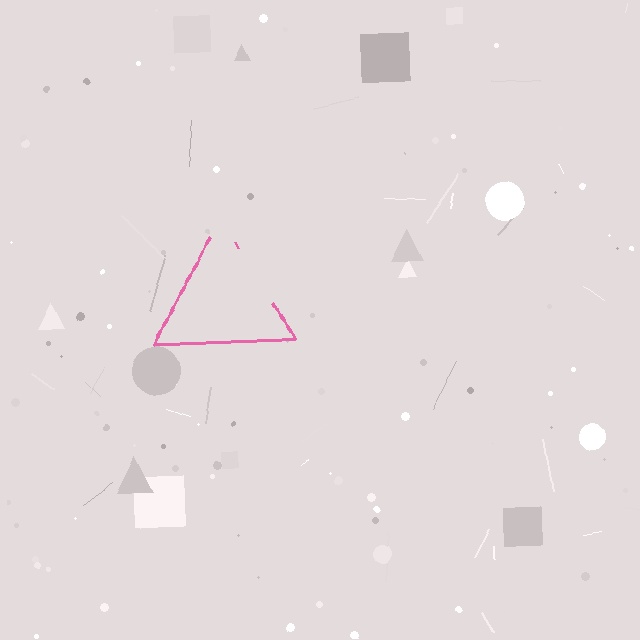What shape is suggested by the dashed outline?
The dashed outline suggests a triangle.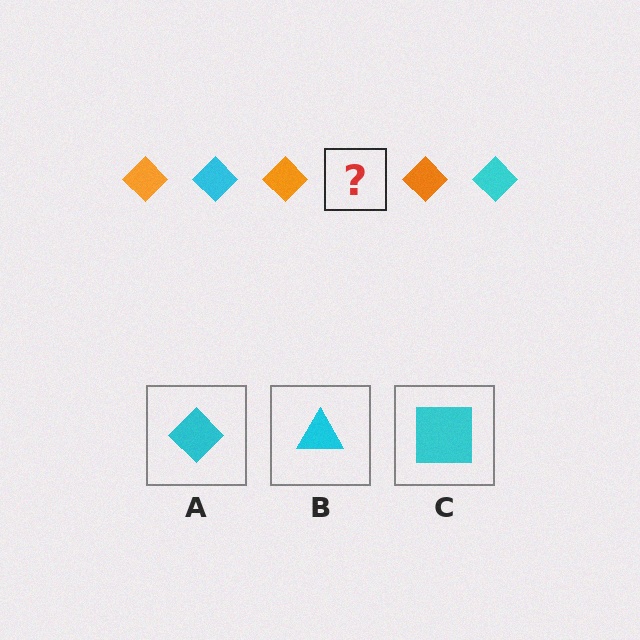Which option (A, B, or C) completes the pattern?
A.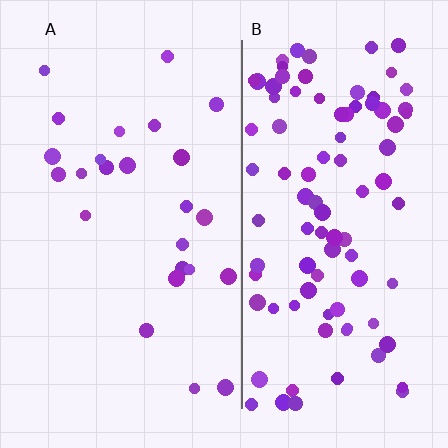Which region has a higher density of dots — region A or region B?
B (the right).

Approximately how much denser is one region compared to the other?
Approximately 3.7× — region B over region A.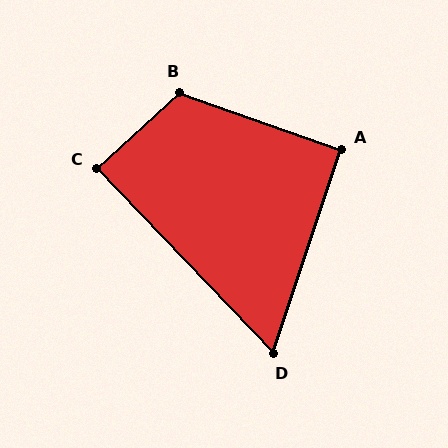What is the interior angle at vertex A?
Approximately 91 degrees (approximately right).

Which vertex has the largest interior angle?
B, at approximately 118 degrees.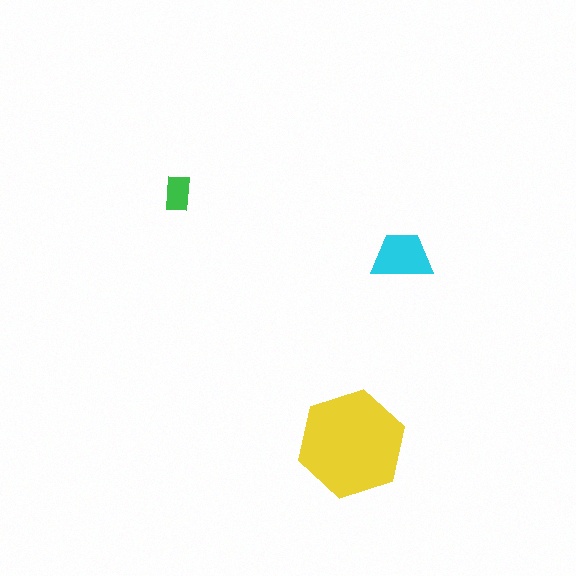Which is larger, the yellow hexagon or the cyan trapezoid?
The yellow hexagon.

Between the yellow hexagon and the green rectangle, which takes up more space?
The yellow hexagon.